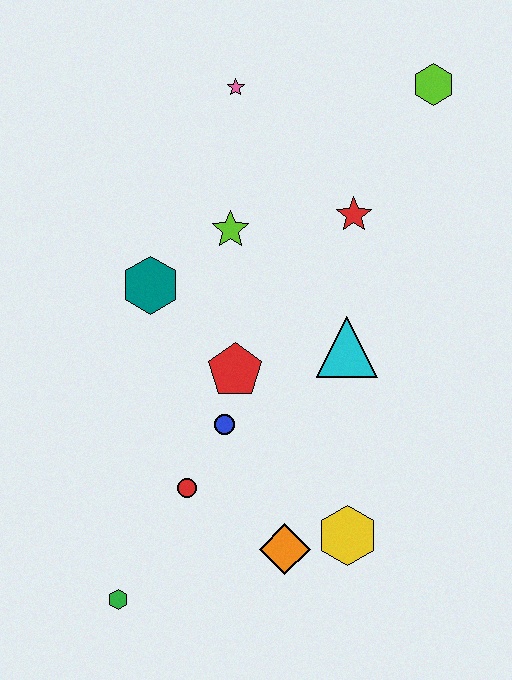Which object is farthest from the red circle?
The lime hexagon is farthest from the red circle.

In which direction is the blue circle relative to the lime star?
The blue circle is below the lime star.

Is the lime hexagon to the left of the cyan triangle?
No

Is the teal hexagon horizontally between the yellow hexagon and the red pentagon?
No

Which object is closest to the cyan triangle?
The red pentagon is closest to the cyan triangle.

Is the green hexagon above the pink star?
No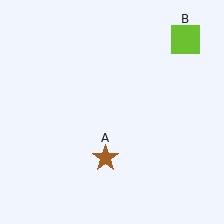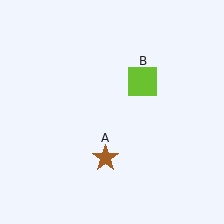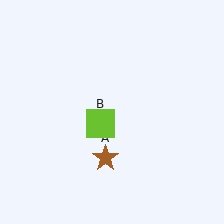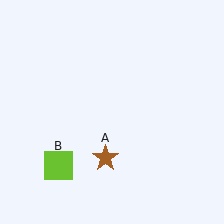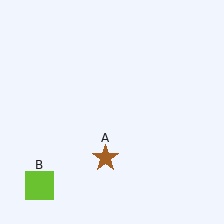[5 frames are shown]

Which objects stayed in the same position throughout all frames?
Brown star (object A) remained stationary.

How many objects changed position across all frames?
1 object changed position: lime square (object B).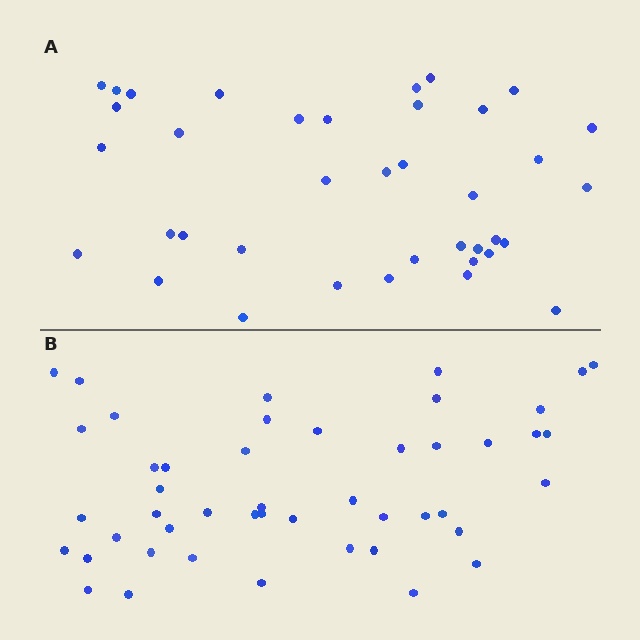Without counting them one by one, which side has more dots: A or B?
Region B (the bottom region) has more dots.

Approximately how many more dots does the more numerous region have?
Region B has roughly 8 or so more dots than region A.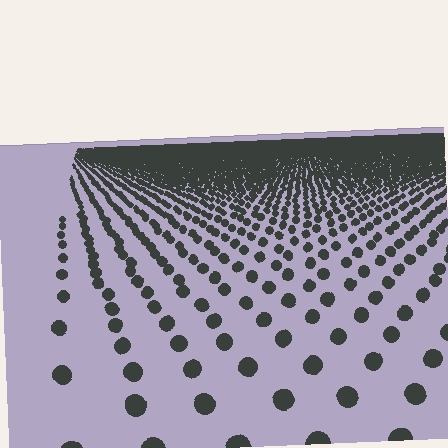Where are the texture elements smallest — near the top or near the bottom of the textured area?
Near the top.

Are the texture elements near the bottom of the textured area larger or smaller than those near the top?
Larger. Near the bottom, elements are closer to the viewer and appear at a bigger on-screen size.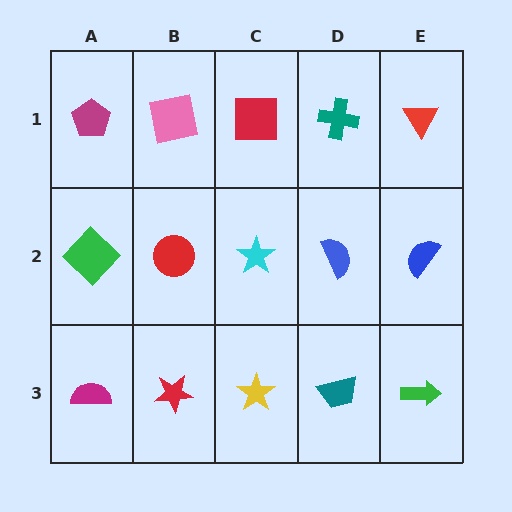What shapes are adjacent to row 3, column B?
A red circle (row 2, column B), a magenta semicircle (row 3, column A), a yellow star (row 3, column C).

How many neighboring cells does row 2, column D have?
4.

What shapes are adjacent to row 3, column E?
A blue semicircle (row 2, column E), a teal trapezoid (row 3, column D).